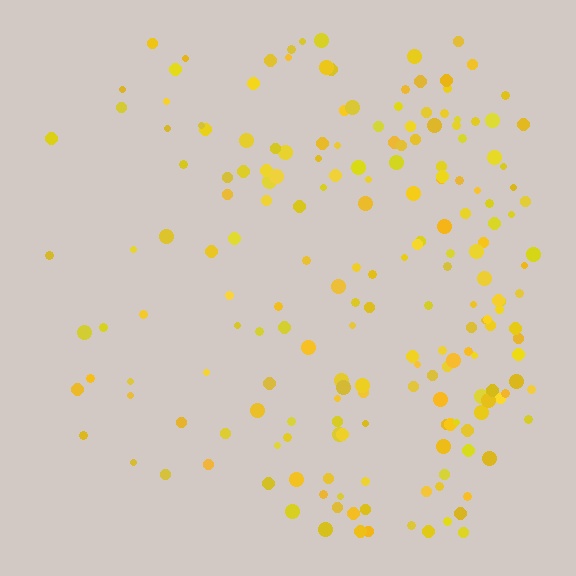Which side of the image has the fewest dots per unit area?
The left.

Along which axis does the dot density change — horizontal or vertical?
Horizontal.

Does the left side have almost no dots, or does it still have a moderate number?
Still a moderate number, just noticeably fewer than the right.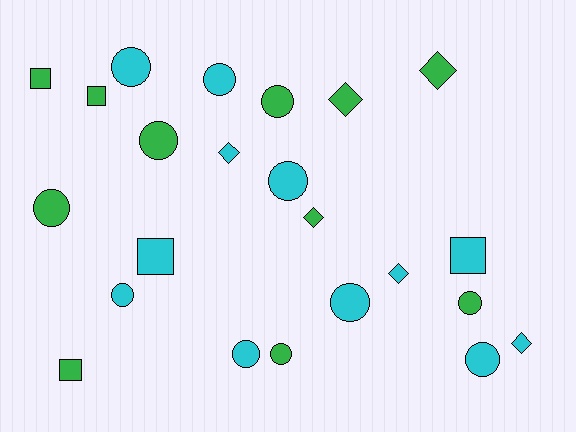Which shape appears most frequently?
Circle, with 12 objects.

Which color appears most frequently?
Cyan, with 12 objects.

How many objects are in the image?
There are 23 objects.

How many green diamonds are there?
There are 3 green diamonds.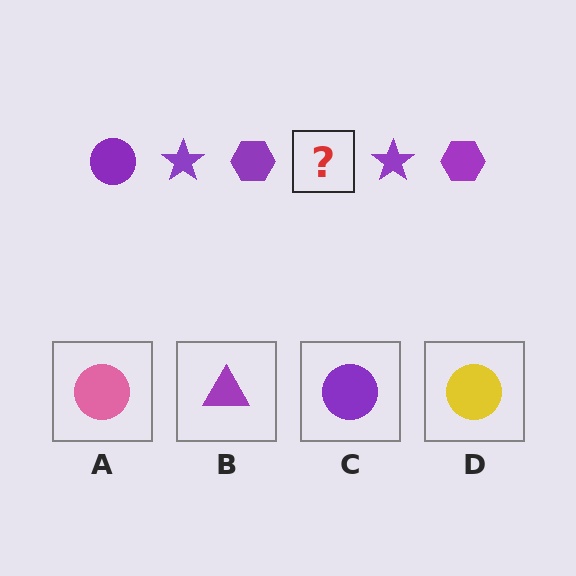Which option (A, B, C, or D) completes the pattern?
C.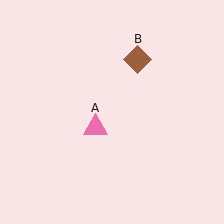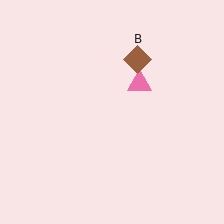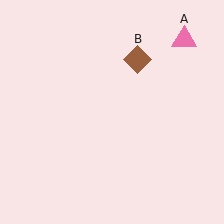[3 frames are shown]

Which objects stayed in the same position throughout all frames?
Brown diamond (object B) remained stationary.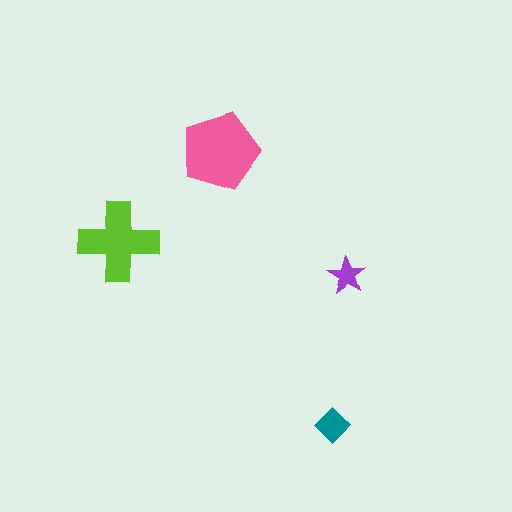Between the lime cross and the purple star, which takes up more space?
The lime cross.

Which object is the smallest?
The purple star.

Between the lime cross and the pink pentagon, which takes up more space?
The pink pentagon.